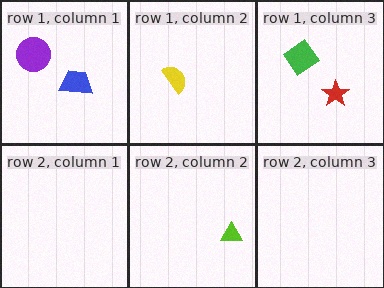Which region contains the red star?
The row 1, column 3 region.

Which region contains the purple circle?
The row 1, column 1 region.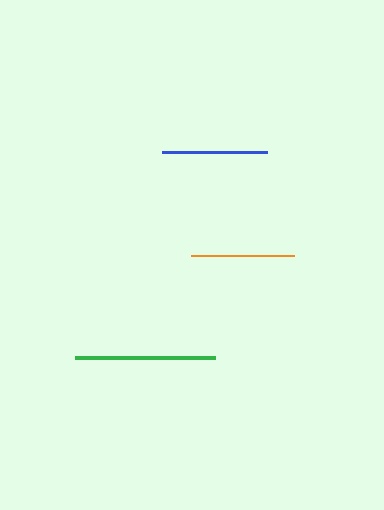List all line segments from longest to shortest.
From longest to shortest: green, blue, orange.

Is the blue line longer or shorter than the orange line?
The blue line is longer than the orange line.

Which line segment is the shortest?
The orange line is the shortest at approximately 103 pixels.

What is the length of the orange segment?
The orange segment is approximately 103 pixels long.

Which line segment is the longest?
The green line is the longest at approximately 139 pixels.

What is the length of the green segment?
The green segment is approximately 139 pixels long.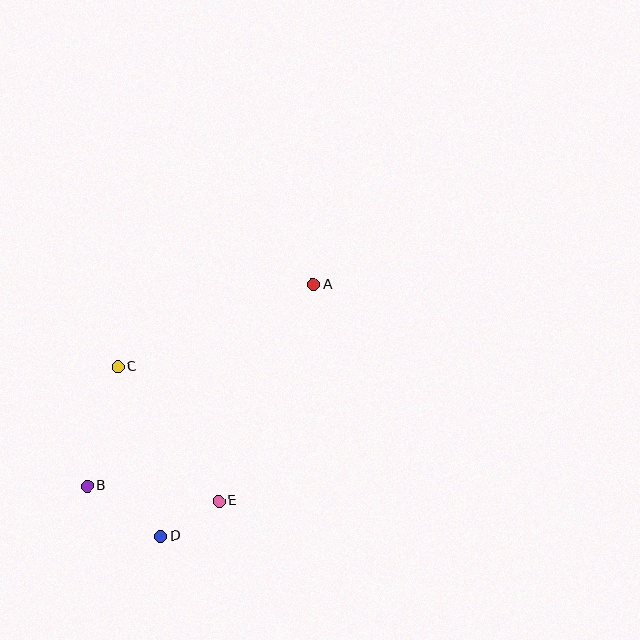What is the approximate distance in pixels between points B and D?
The distance between B and D is approximately 89 pixels.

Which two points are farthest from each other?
Points A and B are farthest from each other.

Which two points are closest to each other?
Points D and E are closest to each other.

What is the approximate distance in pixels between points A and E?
The distance between A and E is approximately 237 pixels.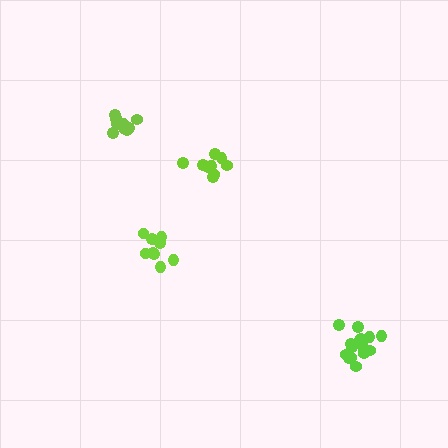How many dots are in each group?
Group 1: 15 dots, Group 2: 9 dots, Group 3: 9 dots, Group 4: 12 dots (45 total).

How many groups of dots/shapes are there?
There are 4 groups.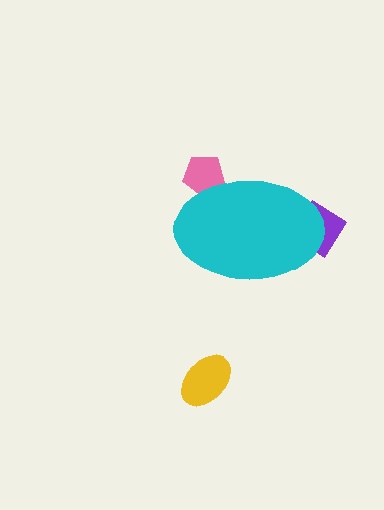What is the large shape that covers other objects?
A cyan ellipse.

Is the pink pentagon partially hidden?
Yes, the pink pentagon is partially hidden behind the cyan ellipse.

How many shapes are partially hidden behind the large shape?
2 shapes are partially hidden.